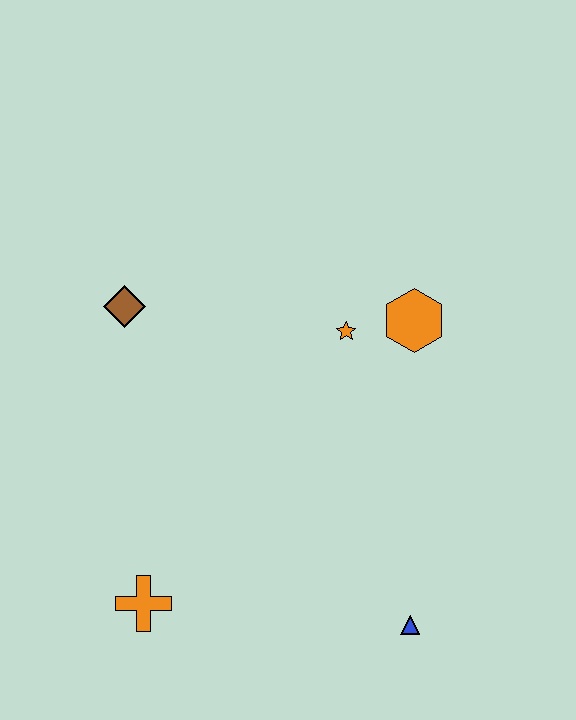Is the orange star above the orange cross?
Yes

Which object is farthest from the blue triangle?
The brown diamond is farthest from the blue triangle.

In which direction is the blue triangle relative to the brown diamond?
The blue triangle is below the brown diamond.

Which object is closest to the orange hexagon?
The orange star is closest to the orange hexagon.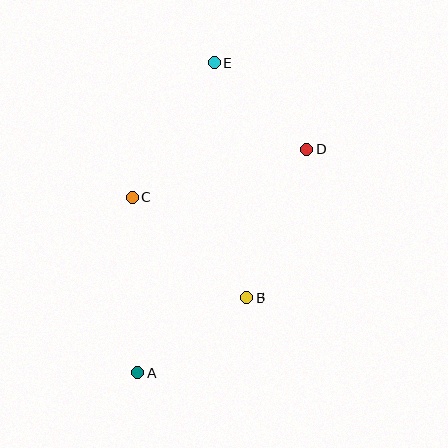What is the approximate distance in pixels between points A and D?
The distance between A and D is approximately 281 pixels.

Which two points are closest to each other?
Points D and E are closest to each other.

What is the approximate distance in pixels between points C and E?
The distance between C and E is approximately 158 pixels.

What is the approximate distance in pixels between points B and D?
The distance between B and D is approximately 160 pixels.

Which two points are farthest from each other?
Points A and E are farthest from each other.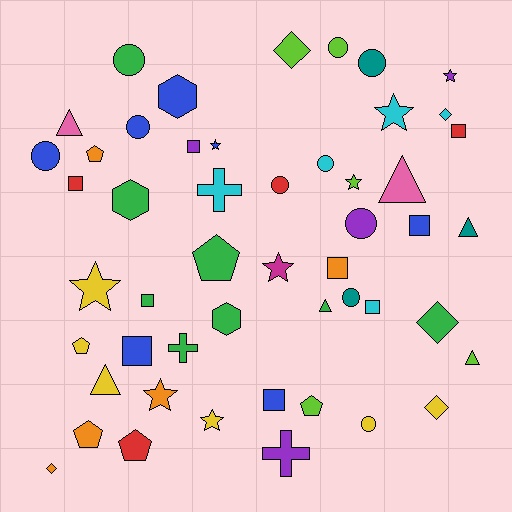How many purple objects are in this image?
There are 4 purple objects.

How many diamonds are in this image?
There are 5 diamonds.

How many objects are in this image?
There are 50 objects.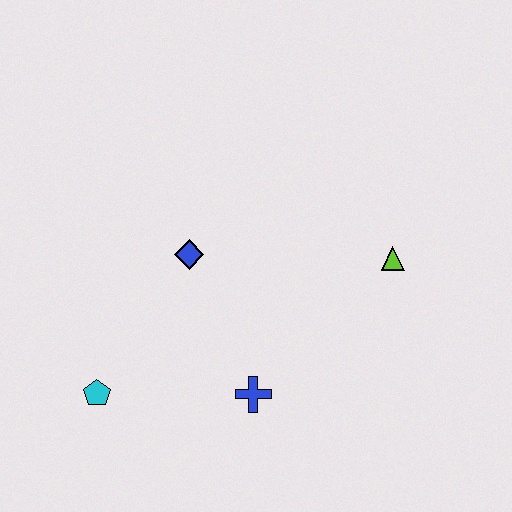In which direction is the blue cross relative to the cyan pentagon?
The blue cross is to the right of the cyan pentagon.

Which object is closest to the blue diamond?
The blue cross is closest to the blue diamond.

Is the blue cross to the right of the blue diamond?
Yes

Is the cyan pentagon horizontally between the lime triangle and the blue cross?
No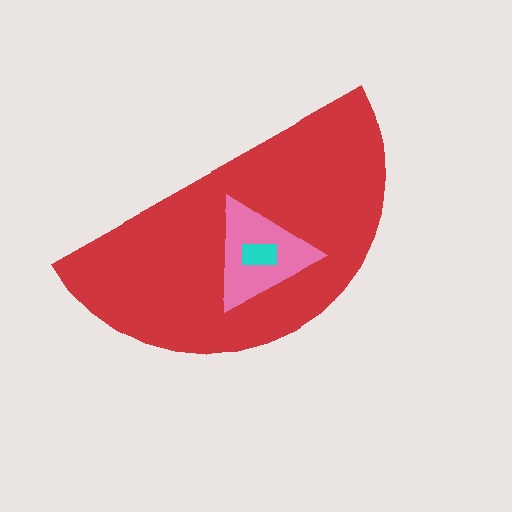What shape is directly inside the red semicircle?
The pink triangle.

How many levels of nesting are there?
3.